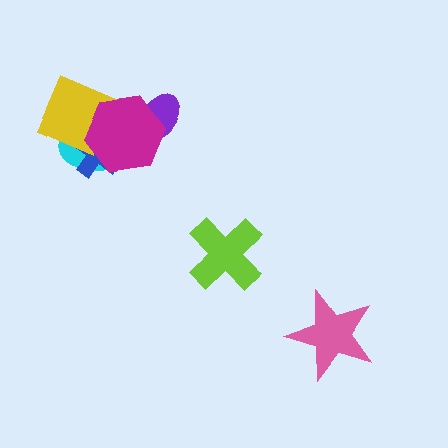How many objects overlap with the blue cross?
3 objects overlap with the blue cross.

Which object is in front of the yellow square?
The magenta hexagon is in front of the yellow square.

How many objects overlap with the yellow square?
3 objects overlap with the yellow square.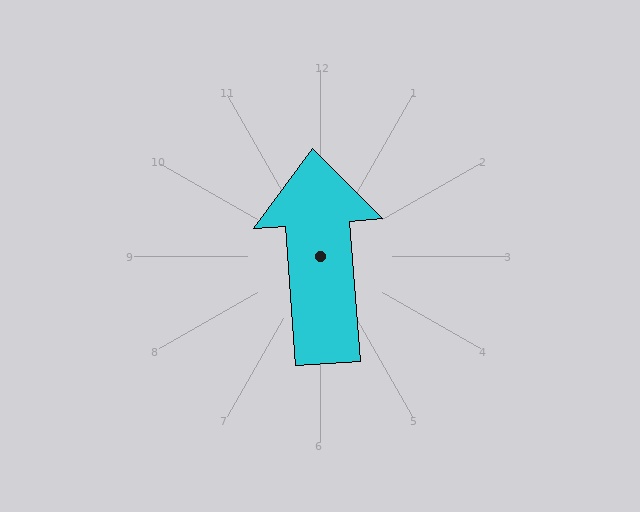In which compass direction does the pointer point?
North.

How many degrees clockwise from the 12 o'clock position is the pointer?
Approximately 356 degrees.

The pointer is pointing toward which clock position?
Roughly 12 o'clock.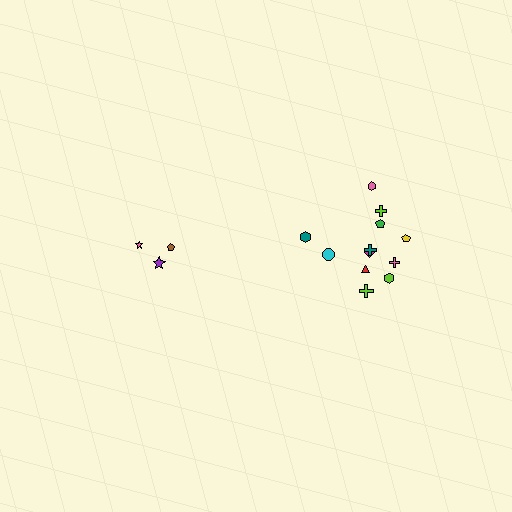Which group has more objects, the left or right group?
The right group.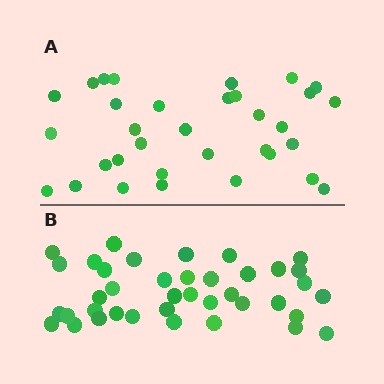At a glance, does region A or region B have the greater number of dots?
Region B (the bottom region) has more dots.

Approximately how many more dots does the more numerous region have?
Region B has about 6 more dots than region A.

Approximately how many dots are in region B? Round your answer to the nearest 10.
About 40 dots. (The exact count is 39, which rounds to 40.)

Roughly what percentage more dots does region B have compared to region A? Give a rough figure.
About 20% more.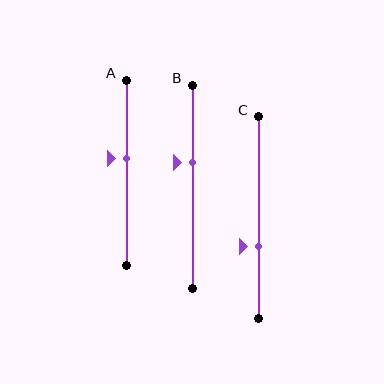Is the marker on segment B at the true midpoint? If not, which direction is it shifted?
No, the marker on segment B is shifted upward by about 12% of the segment length.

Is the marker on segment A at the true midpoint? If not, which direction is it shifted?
No, the marker on segment A is shifted upward by about 8% of the segment length.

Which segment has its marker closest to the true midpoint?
Segment A has its marker closest to the true midpoint.